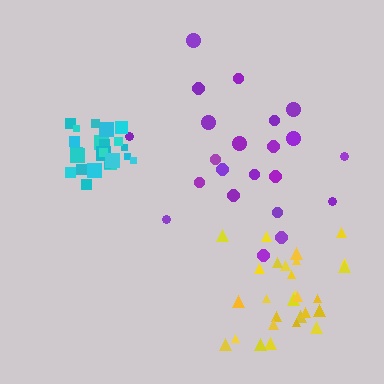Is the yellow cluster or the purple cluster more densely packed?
Yellow.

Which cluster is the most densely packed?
Cyan.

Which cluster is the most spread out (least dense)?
Purple.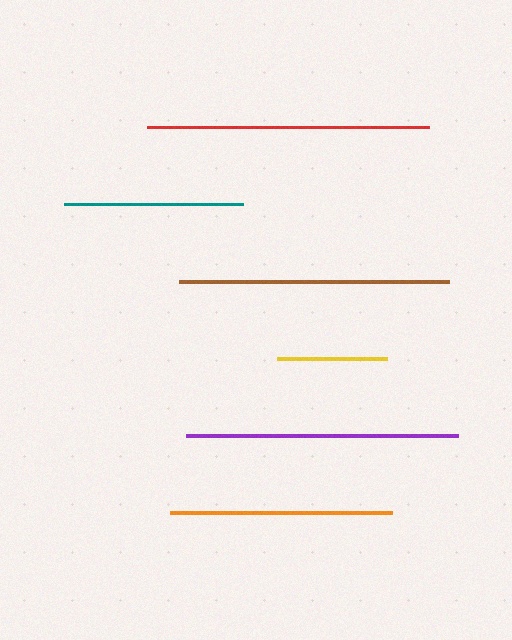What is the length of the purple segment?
The purple segment is approximately 272 pixels long.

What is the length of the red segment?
The red segment is approximately 281 pixels long.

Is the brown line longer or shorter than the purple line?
The purple line is longer than the brown line.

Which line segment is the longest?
The red line is the longest at approximately 281 pixels.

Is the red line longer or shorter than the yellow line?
The red line is longer than the yellow line.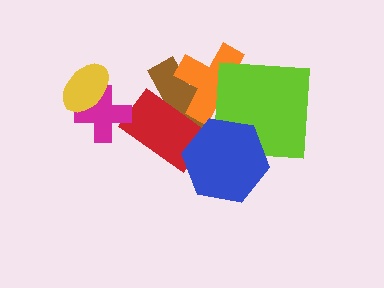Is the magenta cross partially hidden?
Yes, it is partially covered by another shape.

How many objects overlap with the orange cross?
3 objects overlap with the orange cross.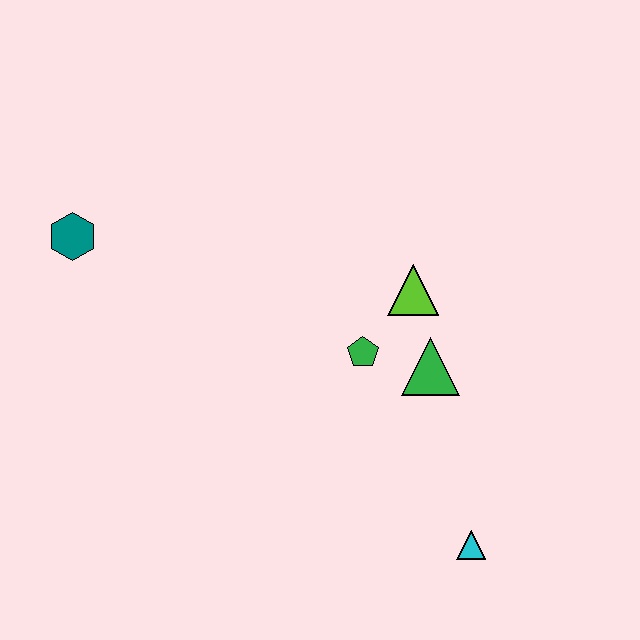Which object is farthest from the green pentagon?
The teal hexagon is farthest from the green pentagon.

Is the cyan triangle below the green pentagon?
Yes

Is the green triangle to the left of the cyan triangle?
Yes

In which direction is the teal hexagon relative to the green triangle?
The teal hexagon is to the left of the green triangle.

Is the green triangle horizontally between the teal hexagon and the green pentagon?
No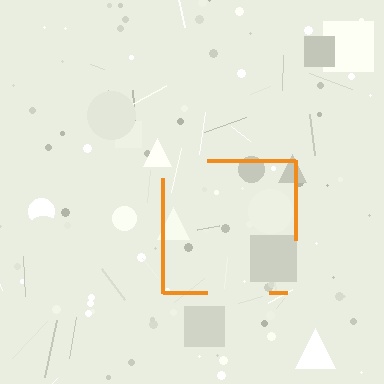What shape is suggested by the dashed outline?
The dashed outline suggests a square.